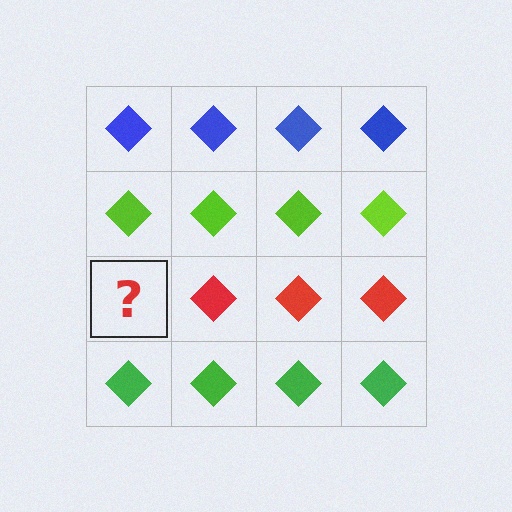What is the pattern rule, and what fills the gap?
The rule is that each row has a consistent color. The gap should be filled with a red diamond.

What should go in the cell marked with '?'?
The missing cell should contain a red diamond.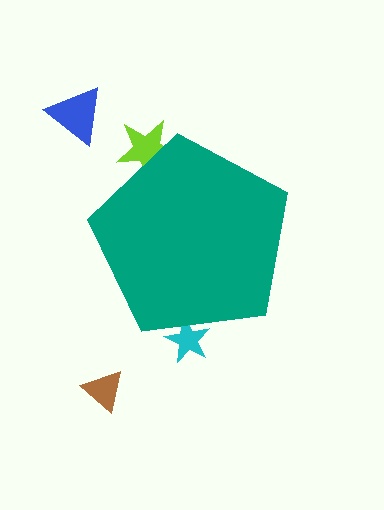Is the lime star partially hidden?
Yes, the lime star is partially hidden behind the teal pentagon.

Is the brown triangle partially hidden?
No, the brown triangle is fully visible.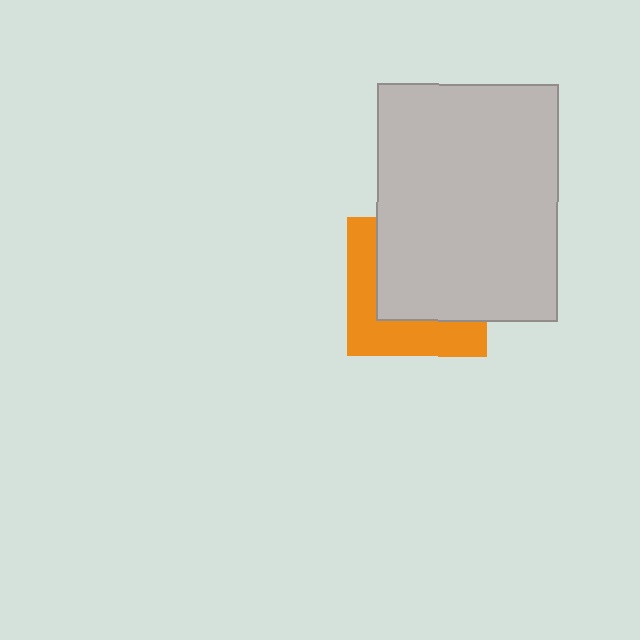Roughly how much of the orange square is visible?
A small part of it is visible (roughly 40%).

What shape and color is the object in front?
The object in front is a light gray rectangle.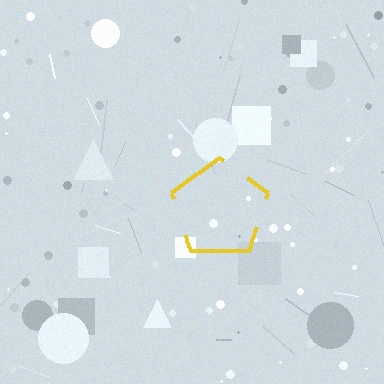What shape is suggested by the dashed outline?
The dashed outline suggests a pentagon.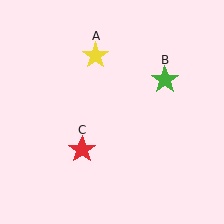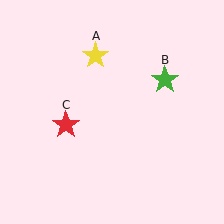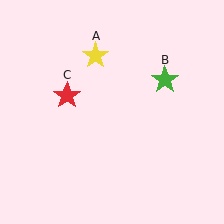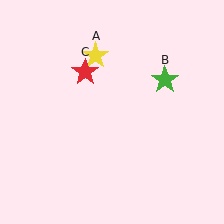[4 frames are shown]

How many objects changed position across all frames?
1 object changed position: red star (object C).